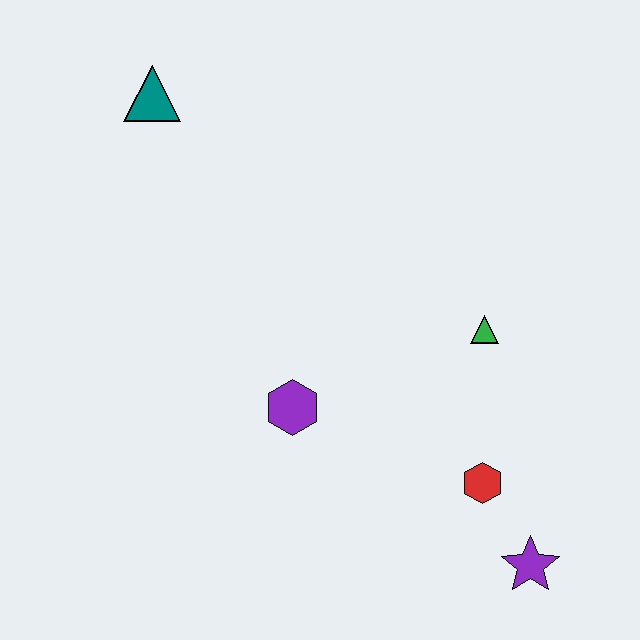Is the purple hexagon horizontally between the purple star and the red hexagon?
No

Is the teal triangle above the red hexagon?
Yes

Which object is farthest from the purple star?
The teal triangle is farthest from the purple star.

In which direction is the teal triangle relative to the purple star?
The teal triangle is above the purple star.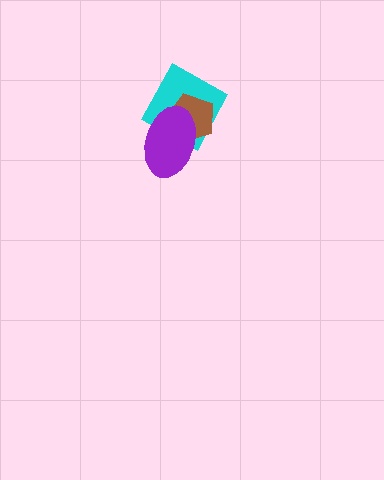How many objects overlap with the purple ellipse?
2 objects overlap with the purple ellipse.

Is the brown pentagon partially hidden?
Yes, it is partially covered by another shape.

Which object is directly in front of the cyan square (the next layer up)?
The brown pentagon is directly in front of the cyan square.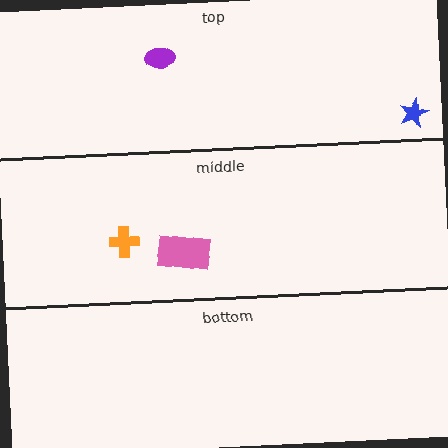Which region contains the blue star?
The top region.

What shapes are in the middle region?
The orange cross, the pink rectangle.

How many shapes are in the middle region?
2.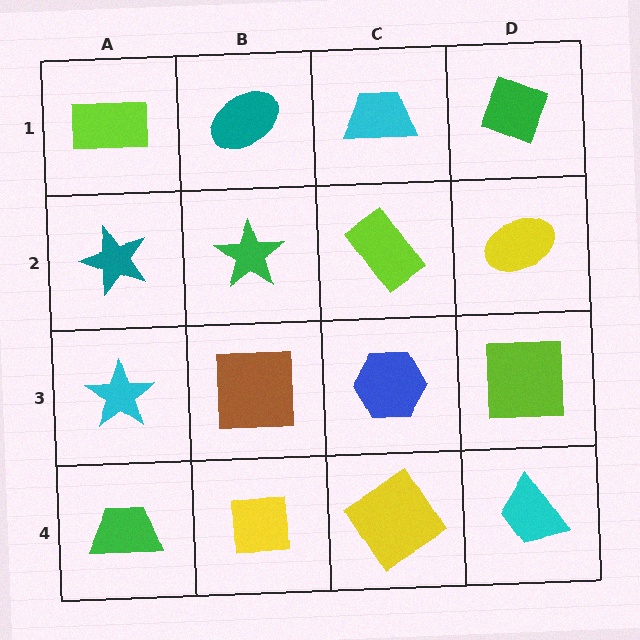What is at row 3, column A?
A cyan star.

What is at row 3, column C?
A blue hexagon.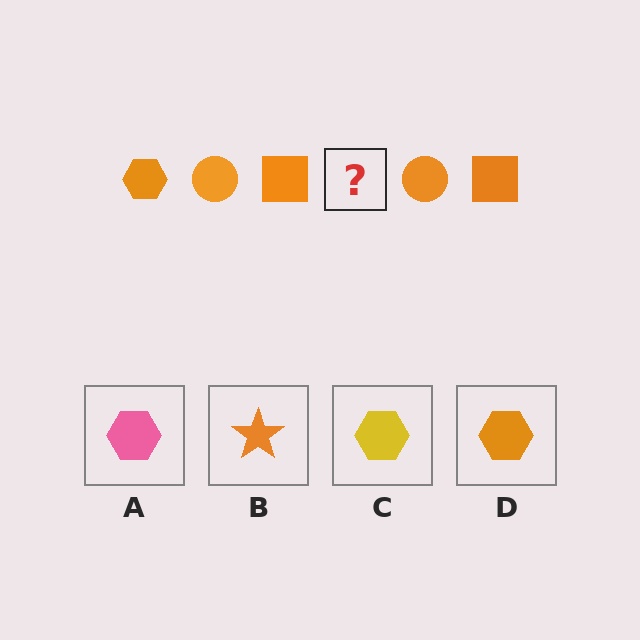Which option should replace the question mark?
Option D.